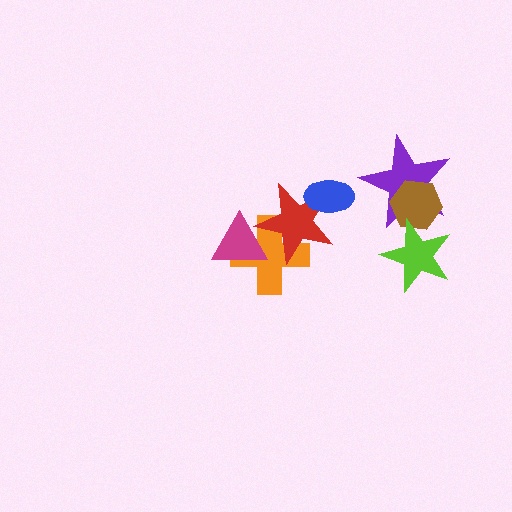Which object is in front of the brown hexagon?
The lime star is in front of the brown hexagon.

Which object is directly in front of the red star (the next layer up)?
The magenta triangle is directly in front of the red star.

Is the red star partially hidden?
Yes, it is partially covered by another shape.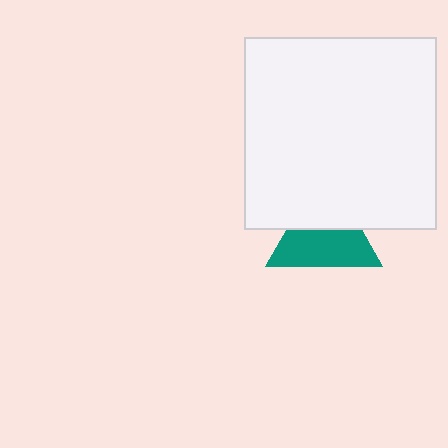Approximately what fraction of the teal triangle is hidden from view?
Roughly 40% of the teal triangle is hidden behind the white square.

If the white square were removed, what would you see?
You would see the complete teal triangle.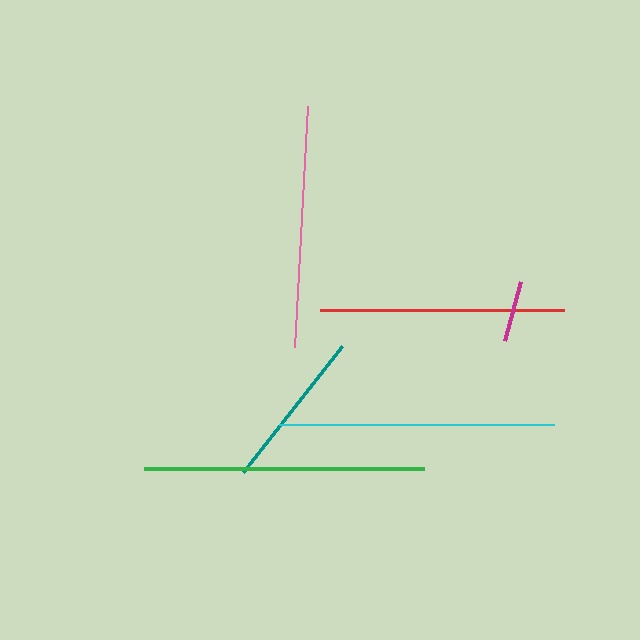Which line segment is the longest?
The green line is the longest at approximately 279 pixels.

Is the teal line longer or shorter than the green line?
The green line is longer than the teal line.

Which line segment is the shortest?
The magenta line is the shortest at approximately 61 pixels.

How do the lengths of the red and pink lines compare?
The red and pink lines are approximately the same length.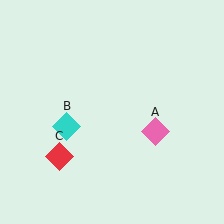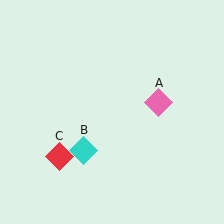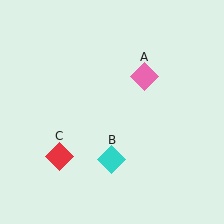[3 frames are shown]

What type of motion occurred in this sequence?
The pink diamond (object A), cyan diamond (object B) rotated counterclockwise around the center of the scene.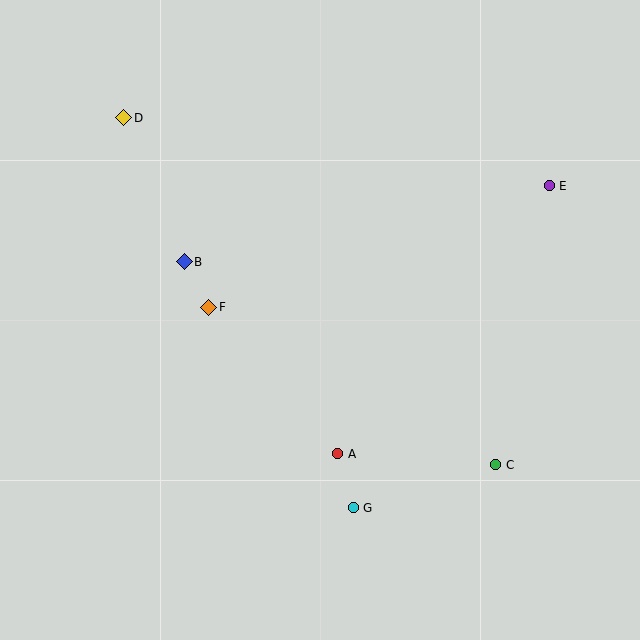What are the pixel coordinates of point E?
Point E is at (549, 186).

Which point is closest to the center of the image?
Point F at (209, 307) is closest to the center.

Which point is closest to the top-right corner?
Point E is closest to the top-right corner.